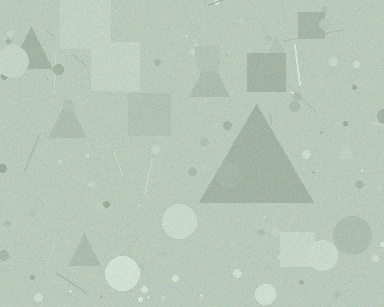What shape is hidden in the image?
A triangle is hidden in the image.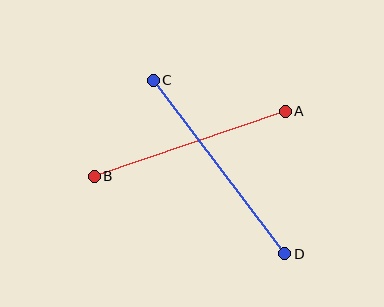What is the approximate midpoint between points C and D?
The midpoint is at approximately (219, 167) pixels.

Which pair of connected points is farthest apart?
Points C and D are farthest apart.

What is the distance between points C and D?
The distance is approximately 218 pixels.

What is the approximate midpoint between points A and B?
The midpoint is at approximately (190, 144) pixels.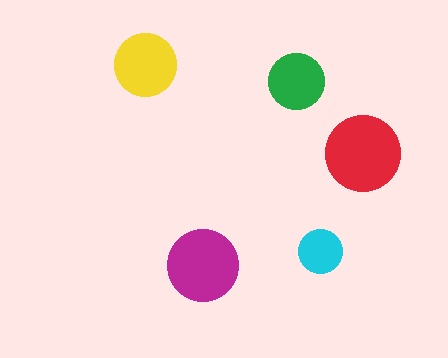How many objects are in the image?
There are 5 objects in the image.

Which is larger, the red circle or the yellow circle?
The red one.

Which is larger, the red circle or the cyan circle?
The red one.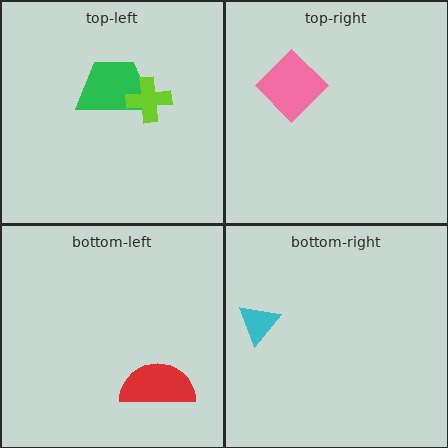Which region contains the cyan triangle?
The bottom-right region.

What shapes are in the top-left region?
The green trapezoid, the lime cross.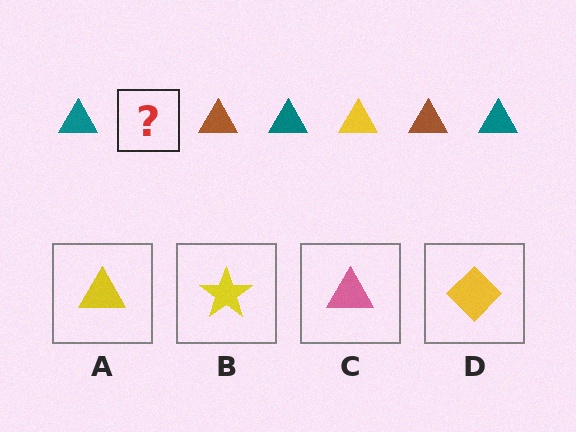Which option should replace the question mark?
Option A.